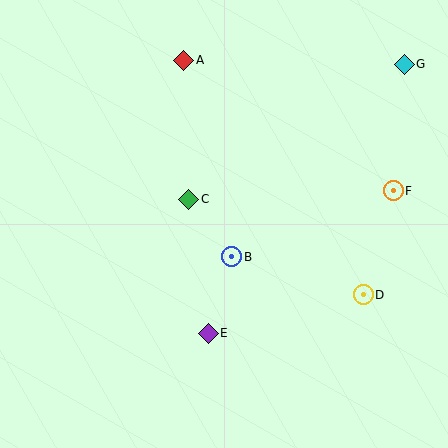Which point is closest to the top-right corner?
Point G is closest to the top-right corner.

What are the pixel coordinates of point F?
Point F is at (393, 191).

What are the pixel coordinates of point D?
Point D is at (363, 295).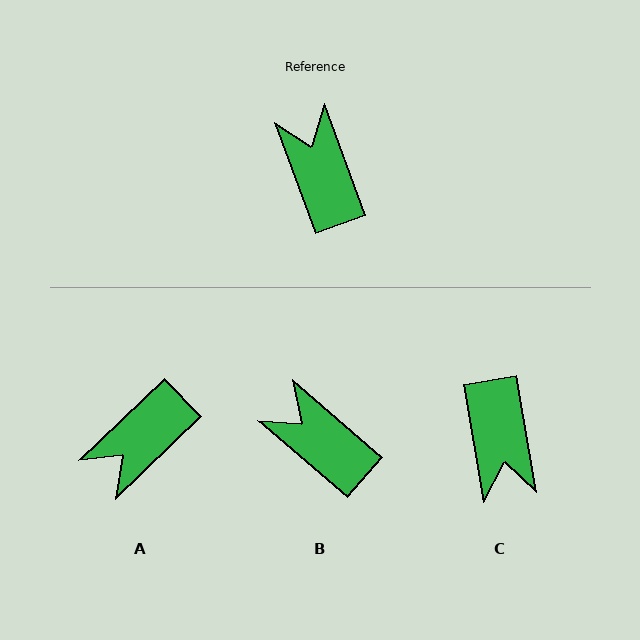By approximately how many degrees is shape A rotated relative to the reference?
Approximately 114 degrees counter-clockwise.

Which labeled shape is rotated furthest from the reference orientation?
C, about 170 degrees away.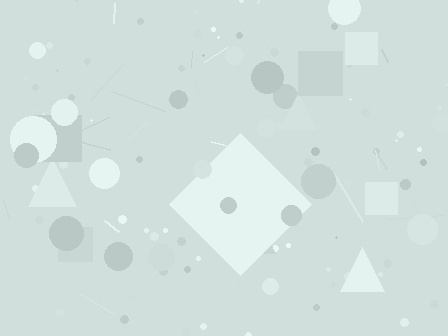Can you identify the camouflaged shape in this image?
The camouflaged shape is a diamond.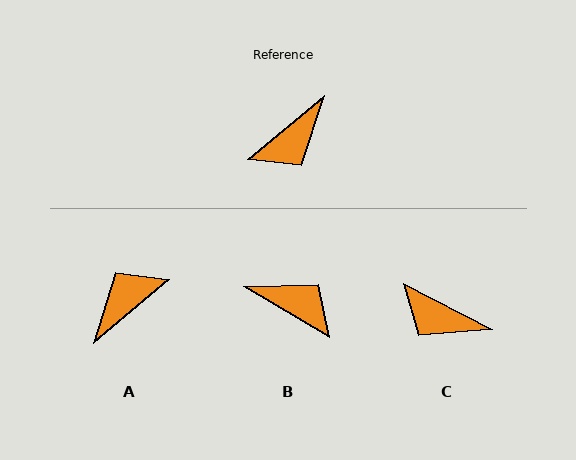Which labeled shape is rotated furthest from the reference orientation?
A, about 180 degrees away.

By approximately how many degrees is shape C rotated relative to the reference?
Approximately 67 degrees clockwise.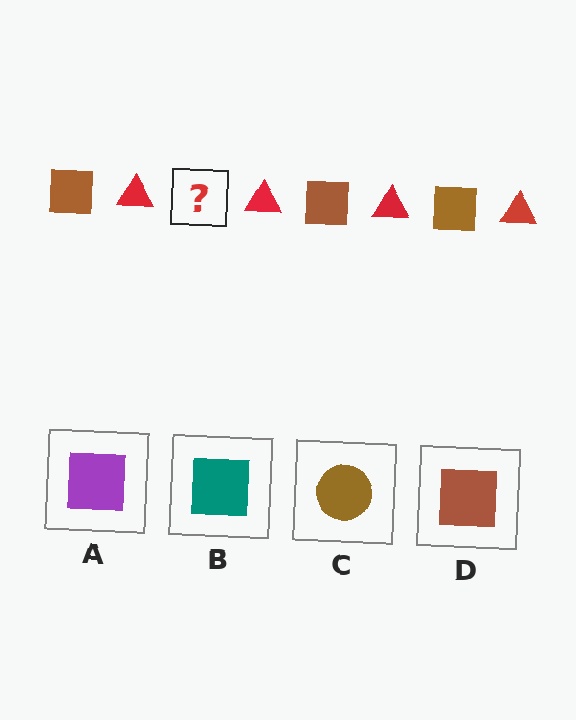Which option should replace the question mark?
Option D.